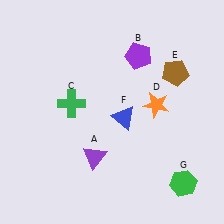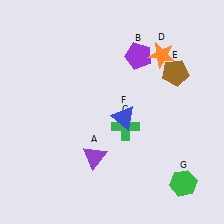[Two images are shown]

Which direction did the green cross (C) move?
The green cross (C) moved right.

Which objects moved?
The objects that moved are: the green cross (C), the orange star (D).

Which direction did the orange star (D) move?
The orange star (D) moved up.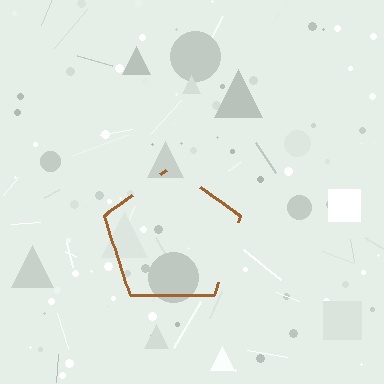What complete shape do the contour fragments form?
The contour fragments form a pentagon.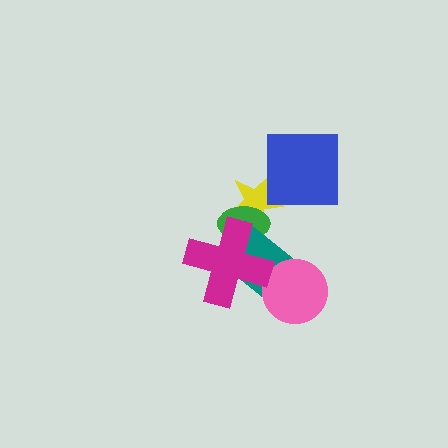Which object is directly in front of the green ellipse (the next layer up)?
The teal rectangle is directly in front of the green ellipse.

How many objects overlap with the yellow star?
2 objects overlap with the yellow star.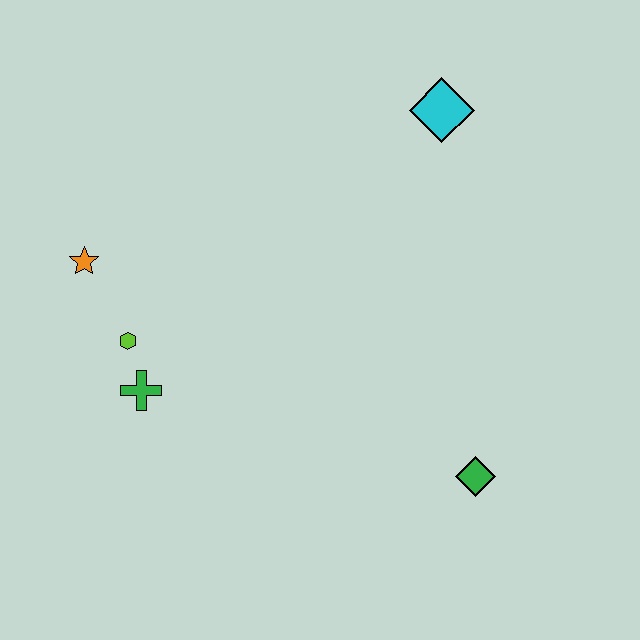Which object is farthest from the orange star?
The green diamond is farthest from the orange star.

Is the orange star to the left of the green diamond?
Yes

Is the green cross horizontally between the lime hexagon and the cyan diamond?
Yes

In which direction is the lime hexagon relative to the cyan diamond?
The lime hexagon is to the left of the cyan diamond.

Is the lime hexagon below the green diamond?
No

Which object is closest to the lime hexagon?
The green cross is closest to the lime hexagon.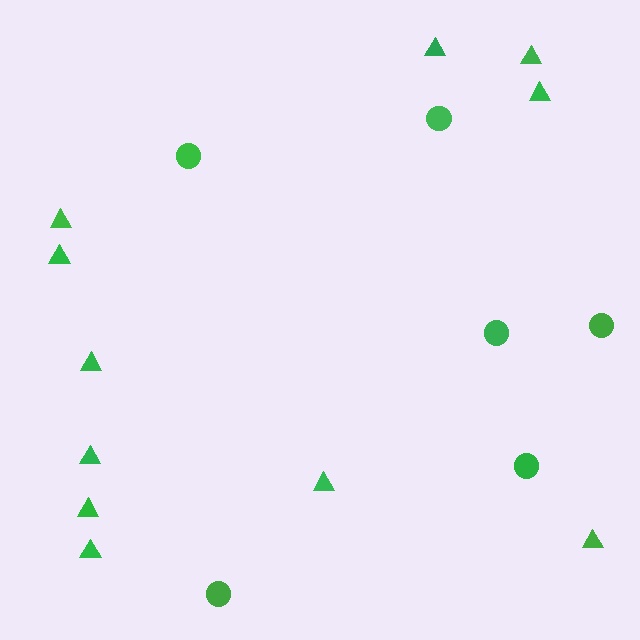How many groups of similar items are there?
There are 2 groups: one group of circles (6) and one group of triangles (11).